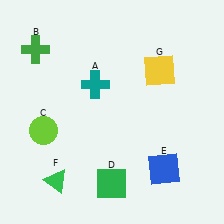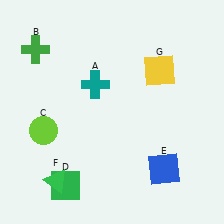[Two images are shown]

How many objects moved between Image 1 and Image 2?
1 object moved between the two images.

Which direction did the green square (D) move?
The green square (D) moved left.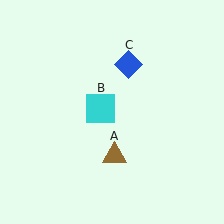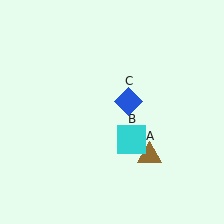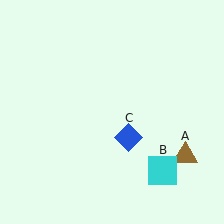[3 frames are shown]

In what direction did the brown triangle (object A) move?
The brown triangle (object A) moved right.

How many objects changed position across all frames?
3 objects changed position: brown triangle (object A), cyan square (object B), blue diamond (object C).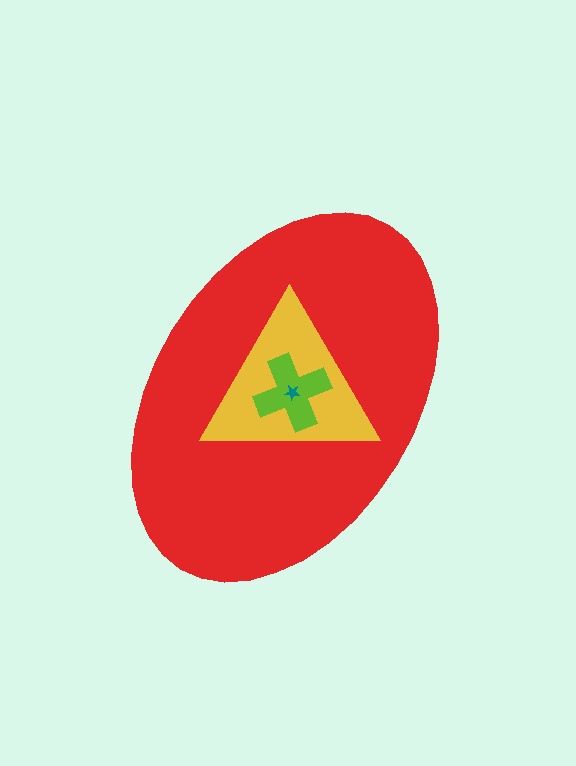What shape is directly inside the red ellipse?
The yellow triangle.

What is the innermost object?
The teal star.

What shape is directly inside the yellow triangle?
The lime cross.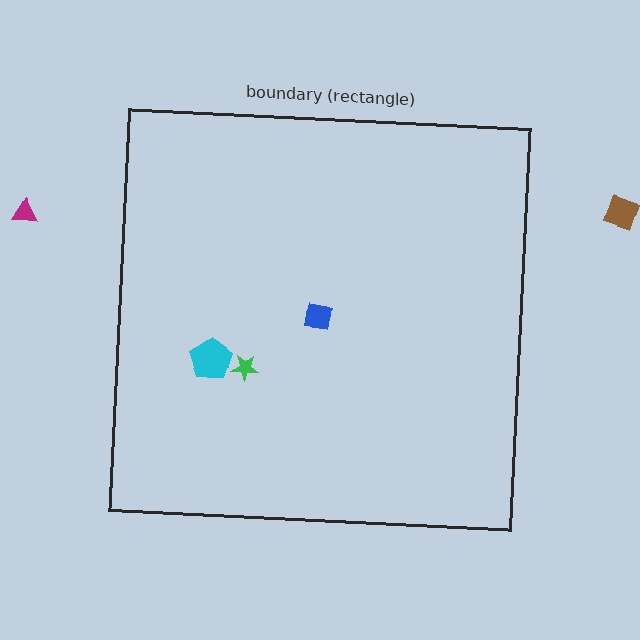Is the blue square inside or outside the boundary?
Inside.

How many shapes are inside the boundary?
3 inside, 2 outside.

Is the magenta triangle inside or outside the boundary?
Outside.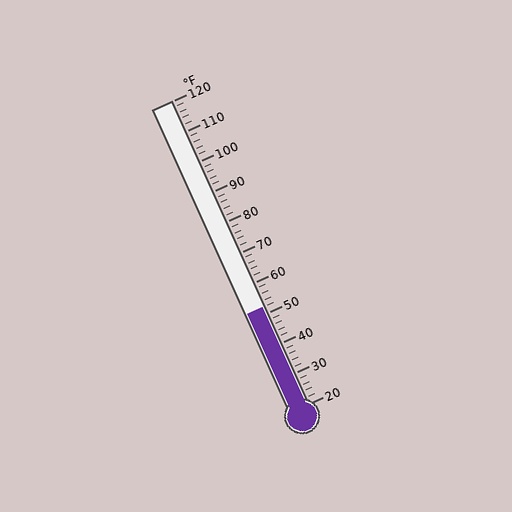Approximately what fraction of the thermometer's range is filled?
The thermometer is filled to approximately 30% of its range.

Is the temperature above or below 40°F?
The temperature is above 40°F.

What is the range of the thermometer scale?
The thermometer scale ranges from 20°F to 120°F.